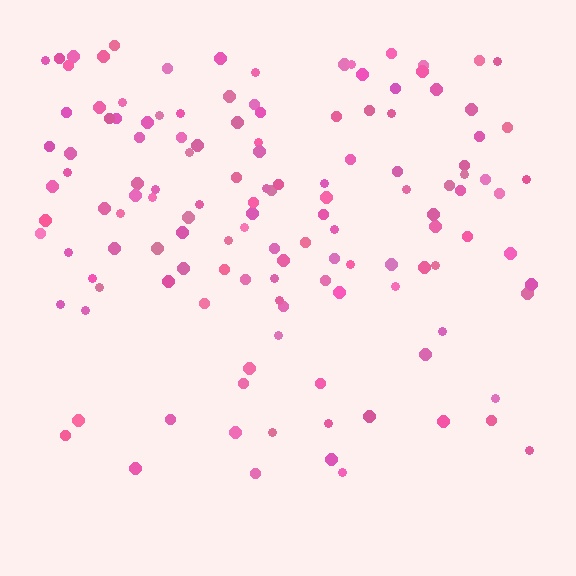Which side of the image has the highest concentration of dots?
The top.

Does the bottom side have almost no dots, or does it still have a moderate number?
Still a moderate number, just noticeably fewer than the top.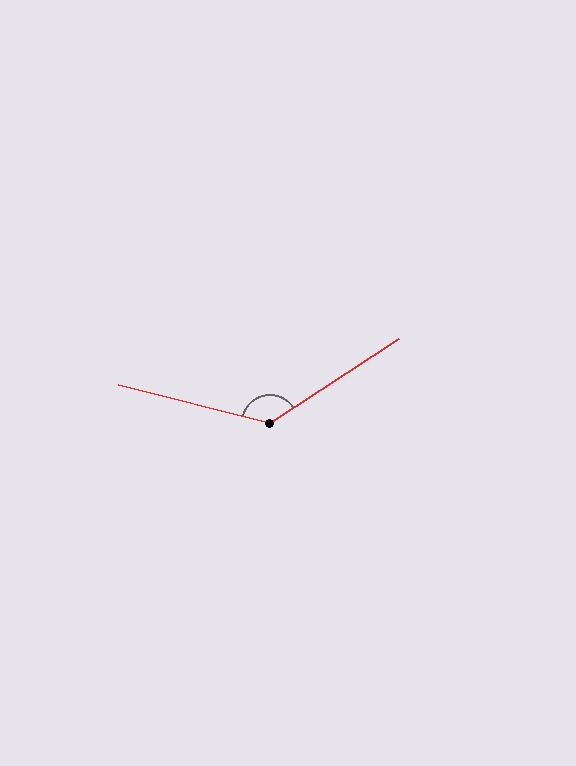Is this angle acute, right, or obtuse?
It is obtuse.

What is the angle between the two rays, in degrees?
Approximately 133 degrees.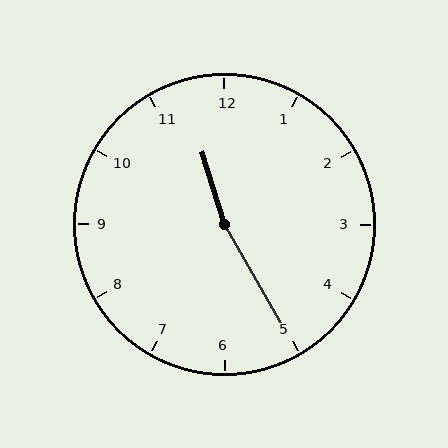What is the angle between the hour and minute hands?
Approximately 168 degrees.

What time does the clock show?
11:25.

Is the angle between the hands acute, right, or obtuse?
It is obtuse.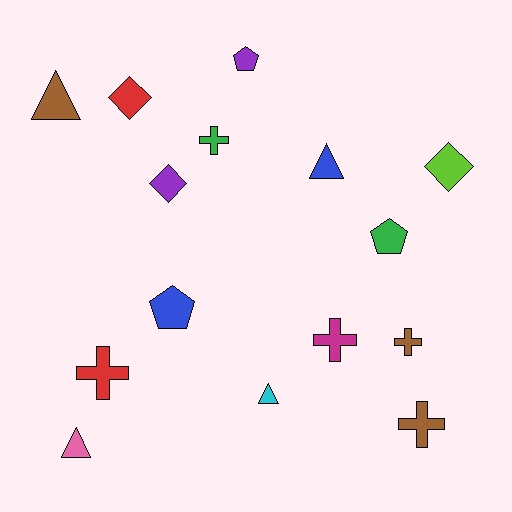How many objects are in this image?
There are 15 objects.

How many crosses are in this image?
There are 5 crosses.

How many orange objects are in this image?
There are no orange objects.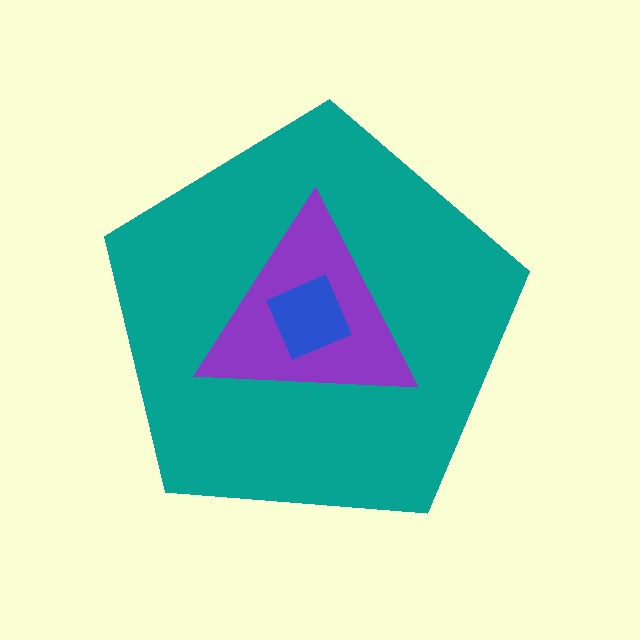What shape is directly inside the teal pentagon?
The purple triangle.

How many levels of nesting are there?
3.